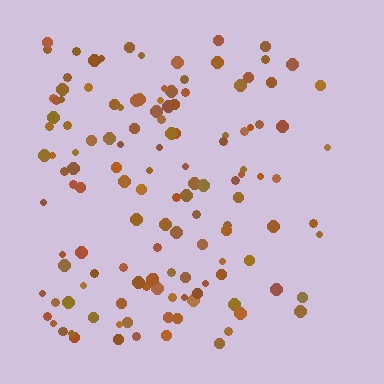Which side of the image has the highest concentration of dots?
The left.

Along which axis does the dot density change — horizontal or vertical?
Horizontal.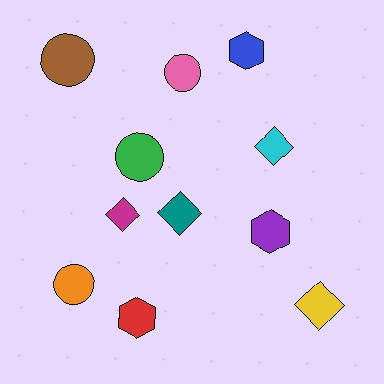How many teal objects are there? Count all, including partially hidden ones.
There is 1 teal object.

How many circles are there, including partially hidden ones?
There are 4 circles.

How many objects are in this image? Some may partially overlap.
There are 11 objects.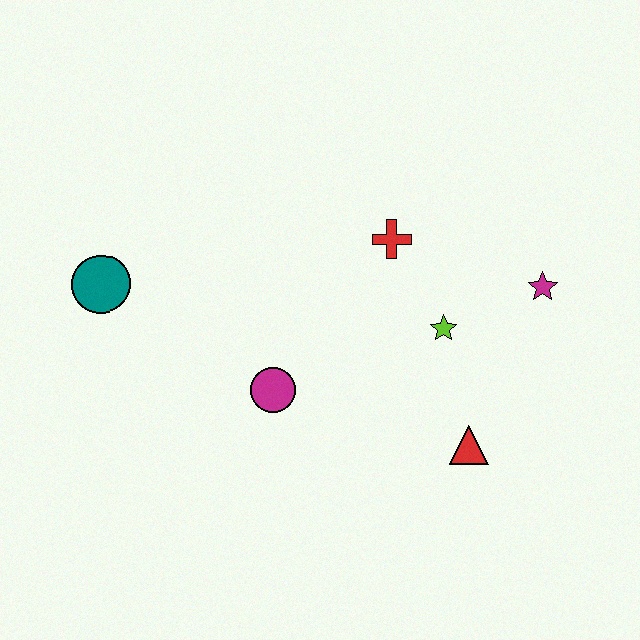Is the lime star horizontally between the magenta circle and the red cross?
No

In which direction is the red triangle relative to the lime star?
The red triangle is below the lime star.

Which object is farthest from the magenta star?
The teal circle is farthest from the magenta star.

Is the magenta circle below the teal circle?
Yes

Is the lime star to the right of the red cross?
Yes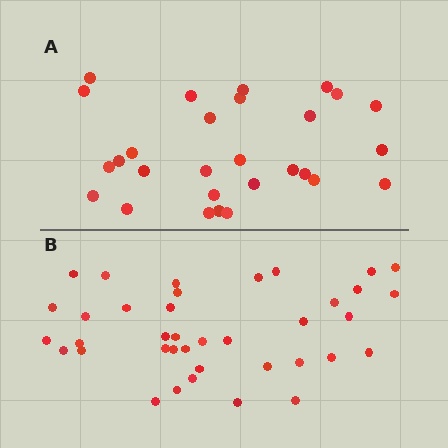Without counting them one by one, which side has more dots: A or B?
Region B (the bottom region) has more dots.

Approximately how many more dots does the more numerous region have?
Region B has roughly 10 or so more dots than region A.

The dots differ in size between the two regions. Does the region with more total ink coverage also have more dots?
No. Region A has more total ink coverage because its dots are larger, but region B actually contains more individual dots. Total area can be misleading — the number of items is what matters here.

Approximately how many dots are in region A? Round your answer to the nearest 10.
About 30 dots. (The exact count is 28, which rounds to 30.)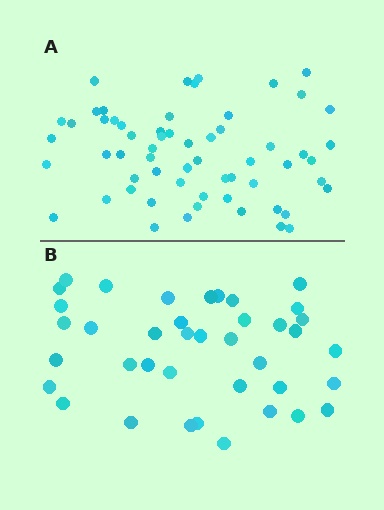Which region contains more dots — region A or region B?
Region A (the top region) has more dots.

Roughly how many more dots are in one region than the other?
Region A has approximately 20 more dots than region B.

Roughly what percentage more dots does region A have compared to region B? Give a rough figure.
About 55% more.